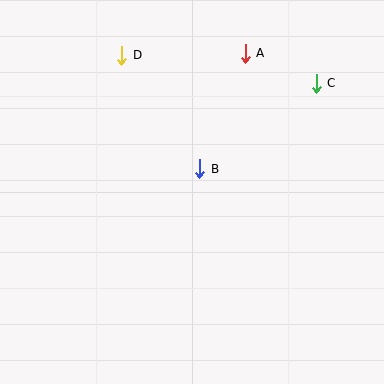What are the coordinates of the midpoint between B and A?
The midpoint between B and A is at (222, 111).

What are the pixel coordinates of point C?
Point C is at (316, 83).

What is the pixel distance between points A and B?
The distance between A and B is 124 pixels.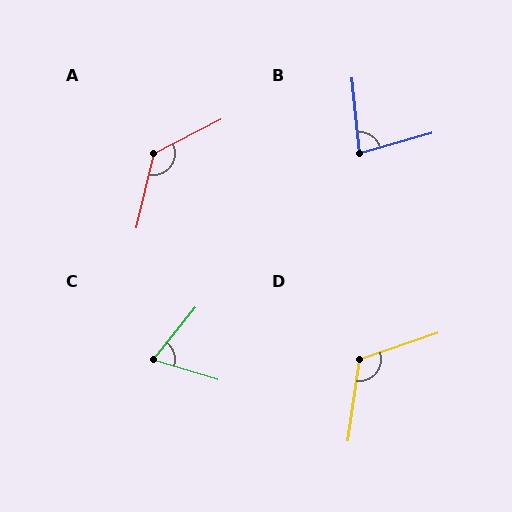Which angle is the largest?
A, at approximately 130 degrees.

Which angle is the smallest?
C, at approximately 67 degrees.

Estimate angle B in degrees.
Approximately 80 degrees.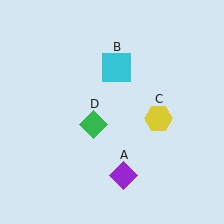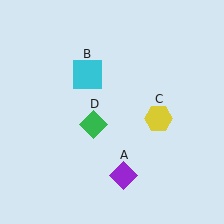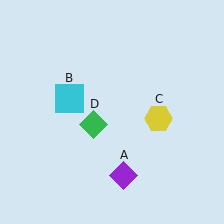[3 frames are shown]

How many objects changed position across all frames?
1 object changed position: cyan square (object B).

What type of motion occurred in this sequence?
The cyan square (object B) rotated counterclockwise around the center of the scene.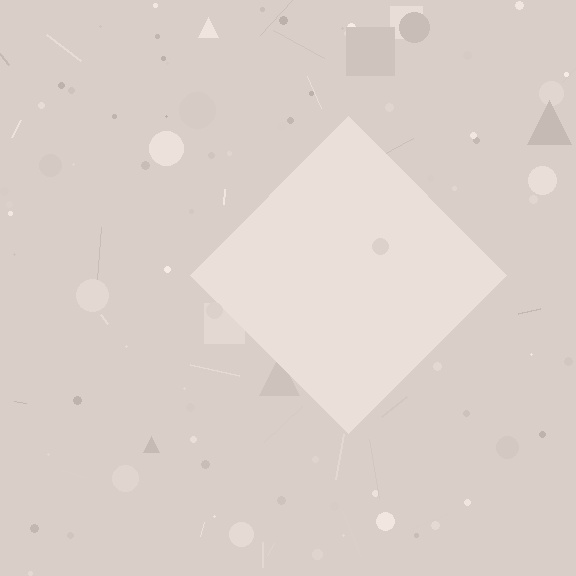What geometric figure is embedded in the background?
A diamond is embedded in the background.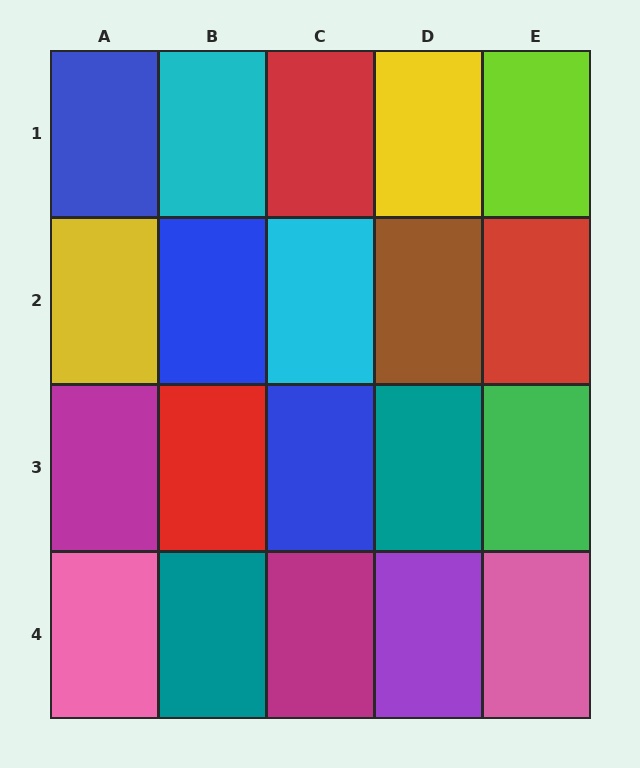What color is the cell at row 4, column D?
Purple.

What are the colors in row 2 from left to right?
Yellow, blue, cyan, brown, red.